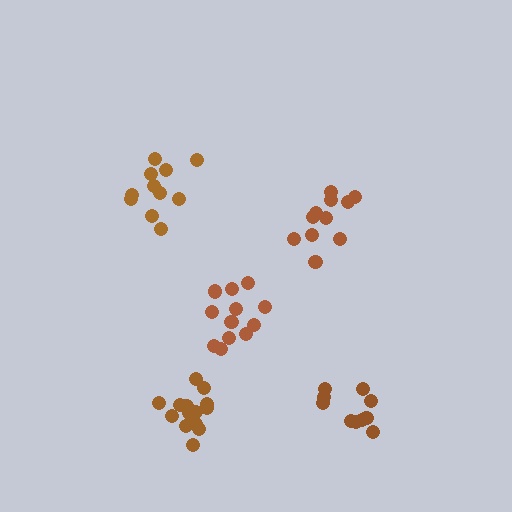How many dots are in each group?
Group 1: 12 dots, Group 2: 11 dots, Group 3: 14 dots, Group 4: 10 dots, Group 5: 11 dots (58 total).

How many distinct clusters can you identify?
There are 5 distinct clusters.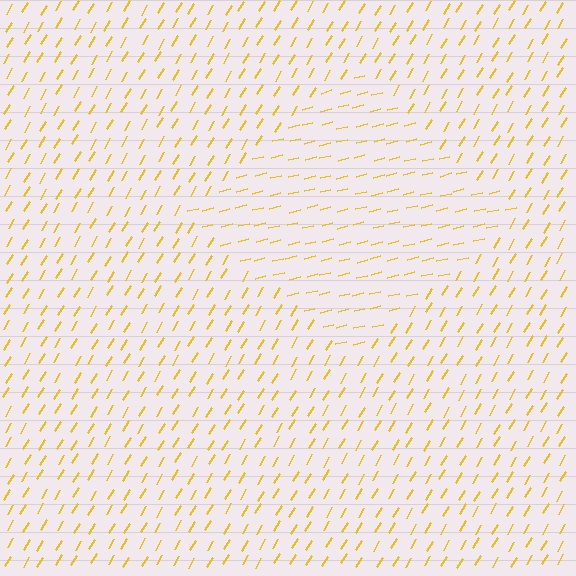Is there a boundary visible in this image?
Yes, there is a texture boundary formed by a change in line orientation.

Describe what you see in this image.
The image is filled with small yellow line segments. A diamond region in the image has lines oriented differently from the surrounding lines, creating a visible texture boundary.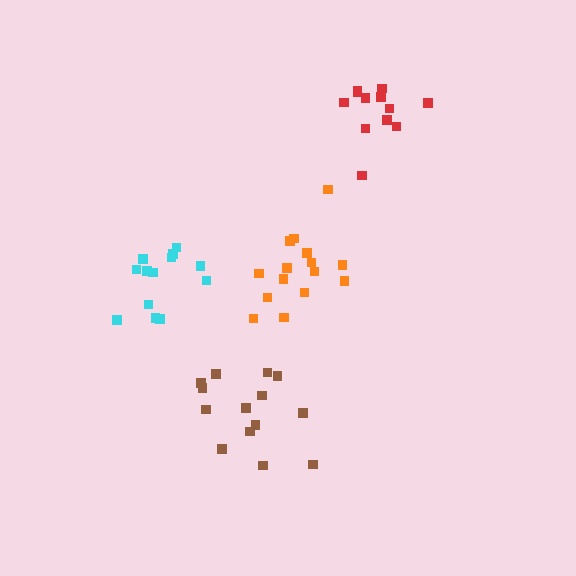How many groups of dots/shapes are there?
There are 4 groups.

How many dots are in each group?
Group 1: 12 dots, Group 2: 14 dots, Group 3: 13 dots, Group 4: 15 dots (54 total).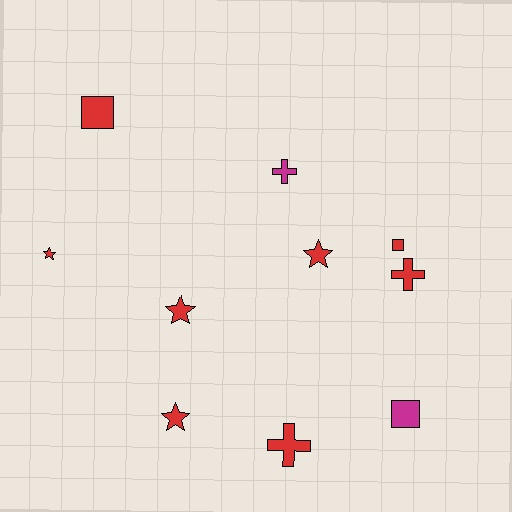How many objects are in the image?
There are 10 objects.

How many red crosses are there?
There are 2 red crosses.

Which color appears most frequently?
Red, with 8 objects.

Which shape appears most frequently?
Star, with 4 objects.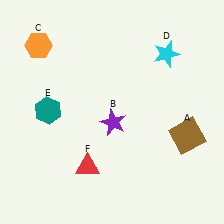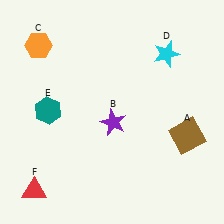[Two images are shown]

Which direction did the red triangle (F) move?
The red triangle (F) moved left.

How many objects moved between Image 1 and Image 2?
1 object moved between the two images.